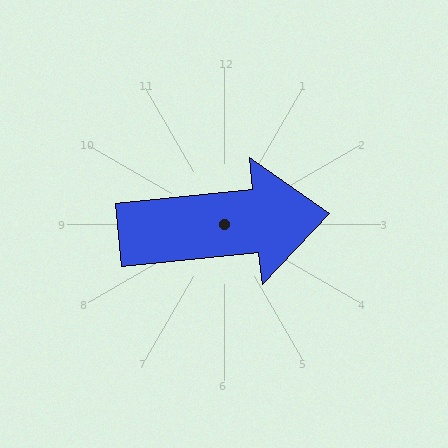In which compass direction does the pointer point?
East.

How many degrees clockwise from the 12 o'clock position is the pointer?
Approximately 84 degrees.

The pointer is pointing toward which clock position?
Roughly 3 o'clock.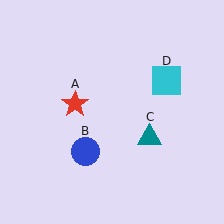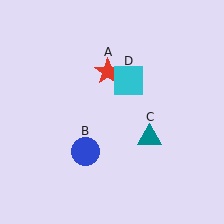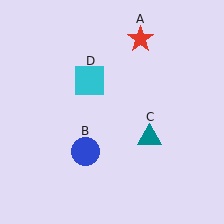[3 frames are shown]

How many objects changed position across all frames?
2 objects changed position: red star (object A), cyan square (object D).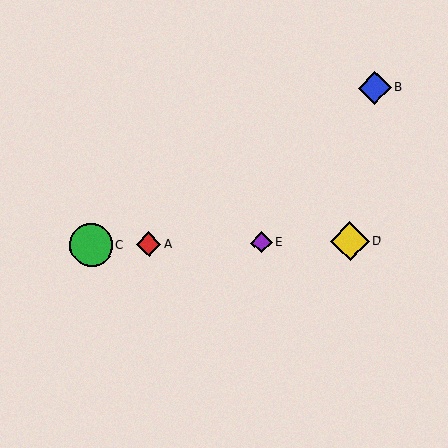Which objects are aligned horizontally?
Objects A, C, D, E are aligned horizontally.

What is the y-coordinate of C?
Object C is at y≈245.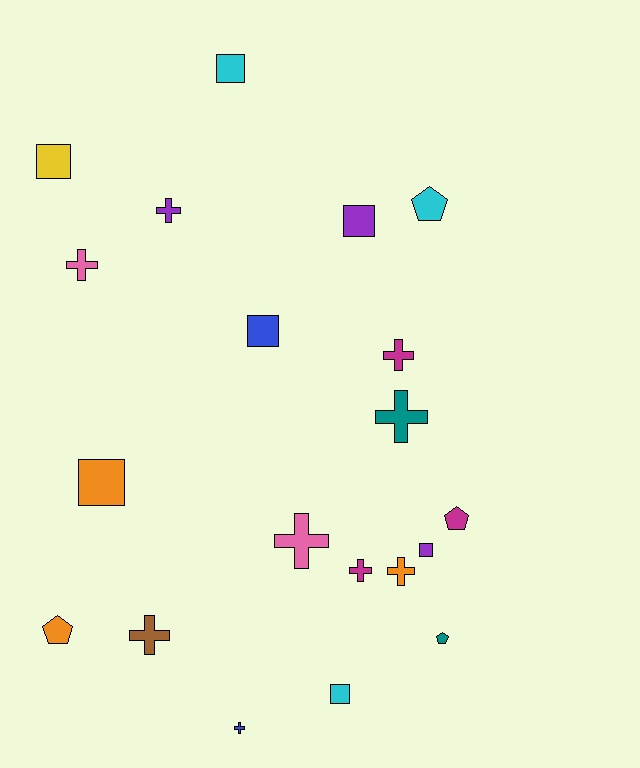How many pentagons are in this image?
There are 4 pentagons.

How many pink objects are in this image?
There are 2 pink objects.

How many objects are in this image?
There are 20 objects.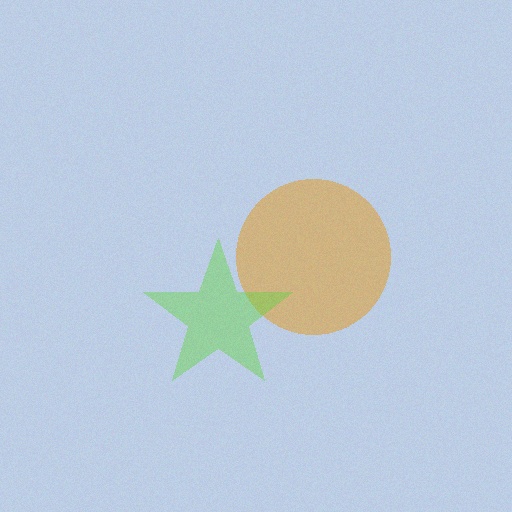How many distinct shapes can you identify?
There are 2 distinct shapes: an orange circle, a lime star.